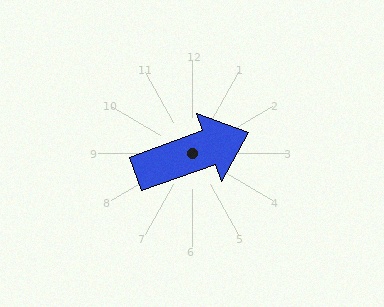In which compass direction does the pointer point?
East.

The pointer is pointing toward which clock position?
Roughly 2 o'clock.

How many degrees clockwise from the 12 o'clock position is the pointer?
Approximately 70 degrees.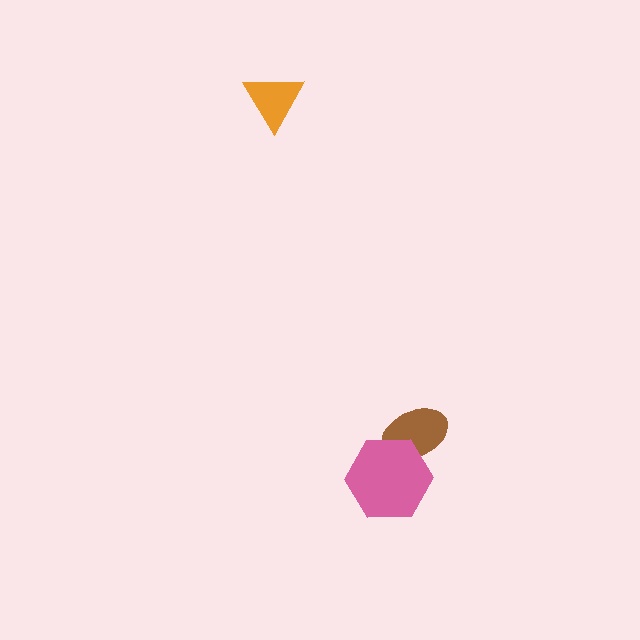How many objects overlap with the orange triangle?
0 objects overlap with the orange triangle.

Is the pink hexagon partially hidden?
No, no other shape covers it.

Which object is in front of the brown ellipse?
The pink hexagon is in front of the brown ellipse.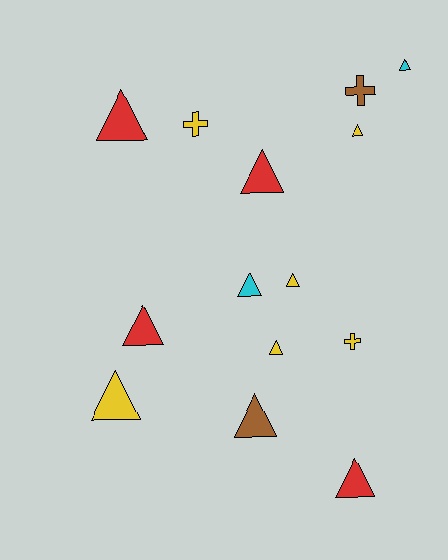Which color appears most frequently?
Yellow, with 6 objects.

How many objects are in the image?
There are 14 objects.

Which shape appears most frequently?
Triangle, with 11 objects.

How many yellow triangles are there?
There are 4 yellow triangles.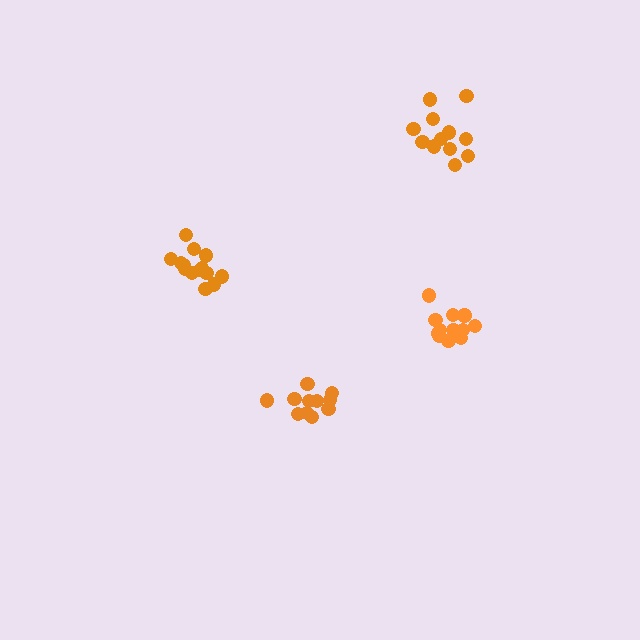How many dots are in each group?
Group 1: 11 dots, Group 2: 14 dots, Group 3: 12 dots, Group 4: 12 dots (49 total).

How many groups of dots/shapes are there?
There are 4 groups.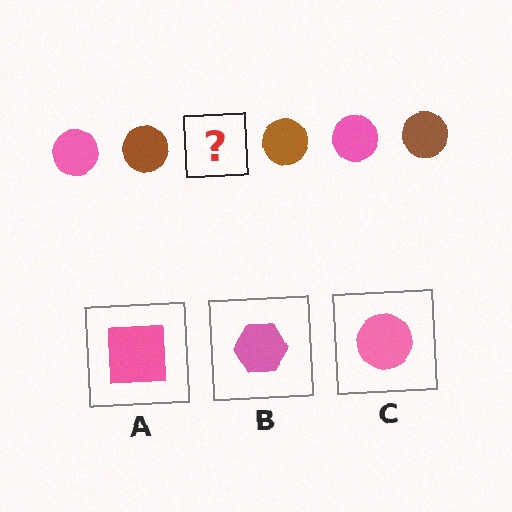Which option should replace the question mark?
Option C.